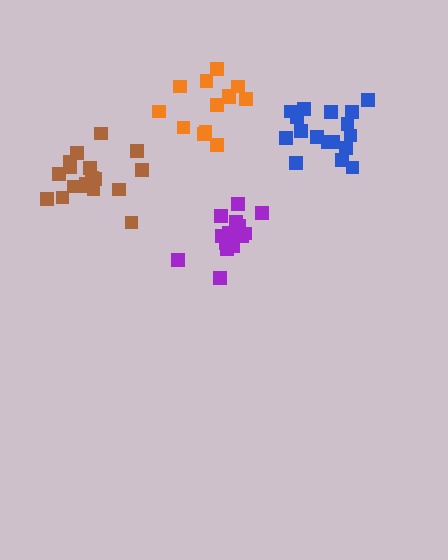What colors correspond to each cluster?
The clusters are colored: blue, orange, purple, brown.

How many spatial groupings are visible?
There are 4 spatial groupings.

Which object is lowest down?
The purple cluster is bottommost.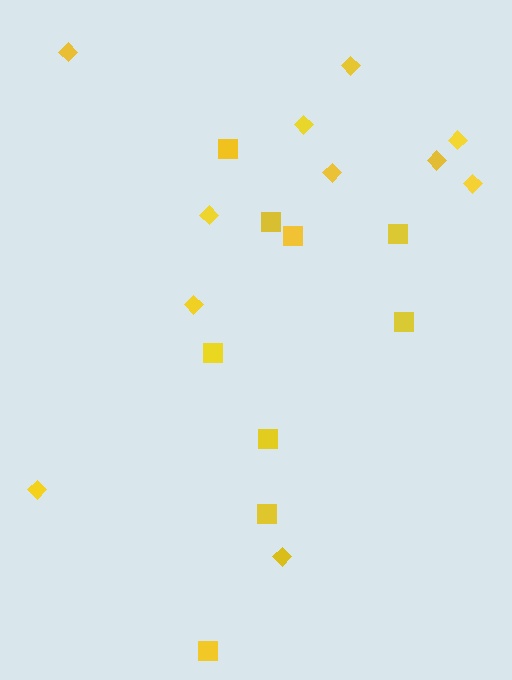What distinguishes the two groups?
There are 2 groups: one group of diamonds (11) and one group of squares (9).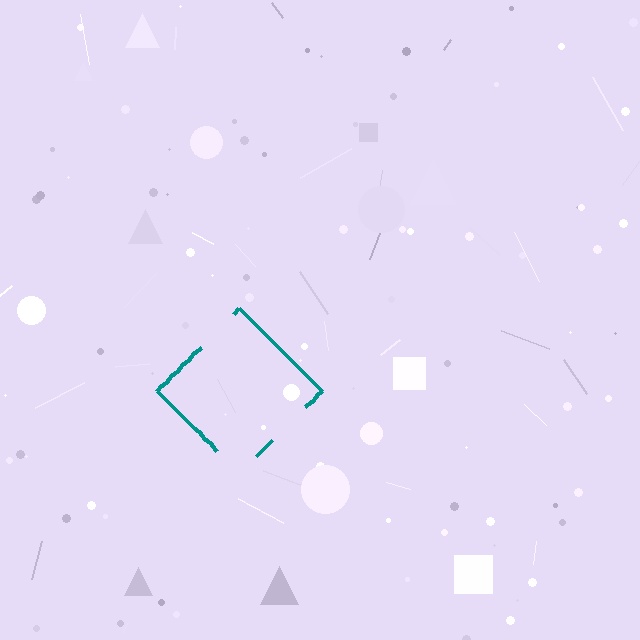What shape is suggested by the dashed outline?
The dashed outline suggests a diamond.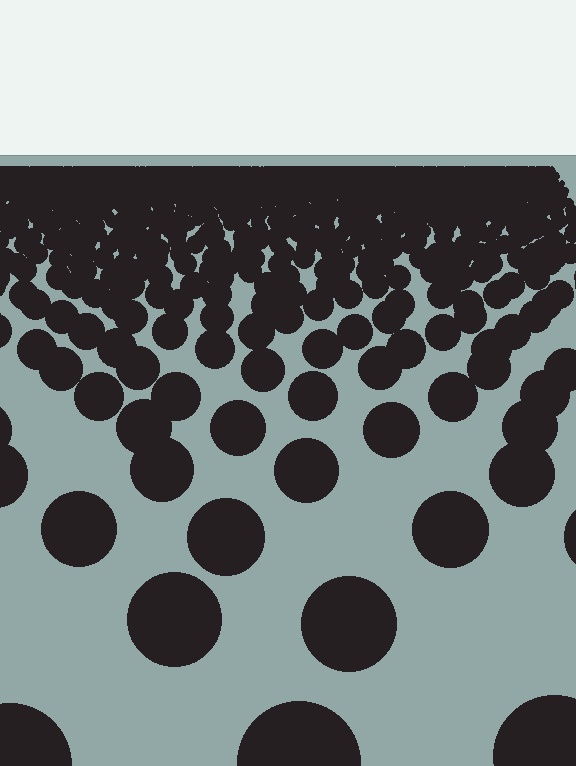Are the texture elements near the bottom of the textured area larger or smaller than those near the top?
Larger. Near the bottom, elements are closer to the viewer and appear at a bigger on-screen size.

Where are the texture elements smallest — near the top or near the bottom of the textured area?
Near the top.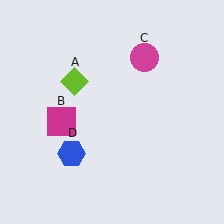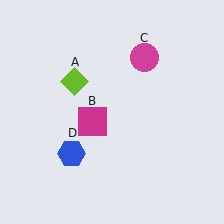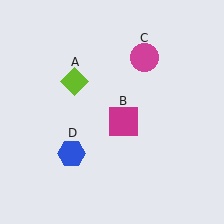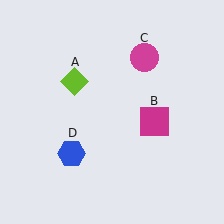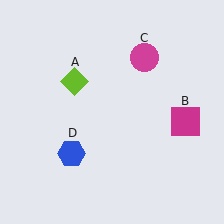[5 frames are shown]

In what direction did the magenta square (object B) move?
The magenta square (object B) moved right.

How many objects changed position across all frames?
1 object changed position: magenta square (object B).